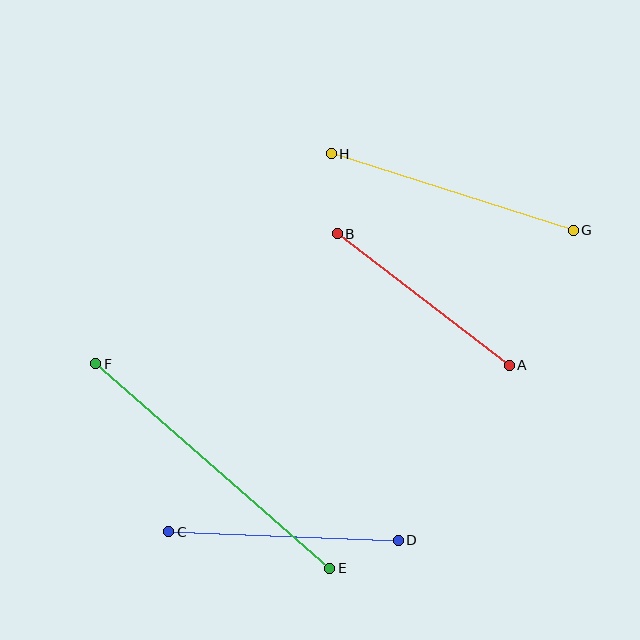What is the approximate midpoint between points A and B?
The midpoint is at approximately (423, 299) pixels.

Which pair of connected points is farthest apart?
Points E and F are farthest apart.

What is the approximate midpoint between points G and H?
The midpoint is at approximately (452, 192) pixels.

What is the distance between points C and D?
The distance is approximately 230 pixels.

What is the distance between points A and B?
The distance is approximately 216 pixels.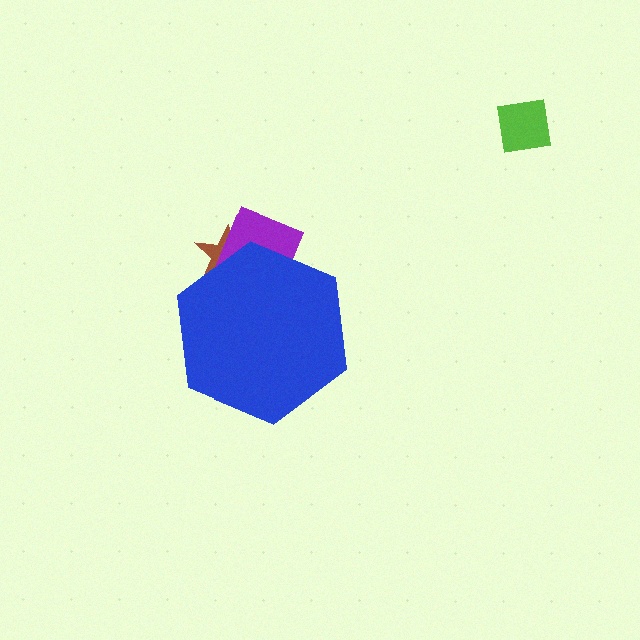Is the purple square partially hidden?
Yes, the purple square is partially hidden behind the blue hexagon.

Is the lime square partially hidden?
No, the lime square is fully visible.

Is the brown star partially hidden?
Yes, the brown star is partially hidden behind the blue hexagon.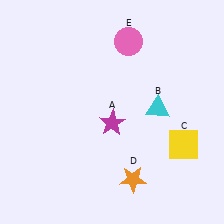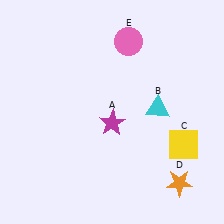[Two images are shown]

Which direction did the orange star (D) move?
The orange star (D) moved right.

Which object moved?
The orange star (D) moved right.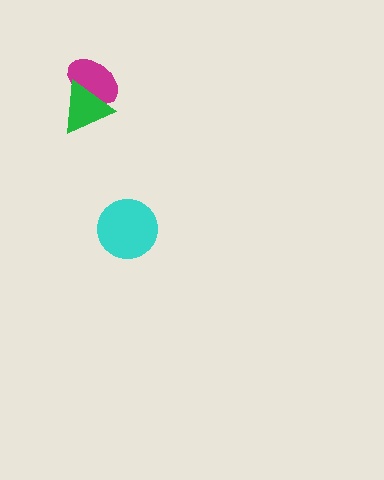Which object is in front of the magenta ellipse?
The green triangle is in front of the magenta ellipse.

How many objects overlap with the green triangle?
1 object overlaps with the green triangle.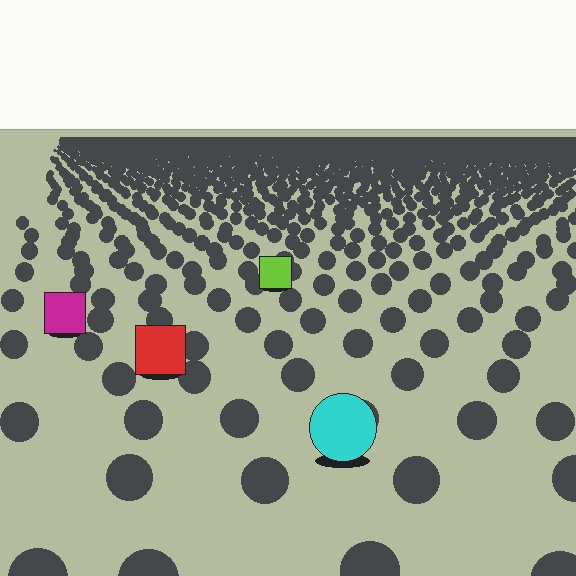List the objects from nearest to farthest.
From nearest to farthest: the cyan circle, the red square, the magenta square, the lime square.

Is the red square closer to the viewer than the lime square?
Yes. The red square is closer — you can tell from the texture gradient: the ground texture is coarser near it.